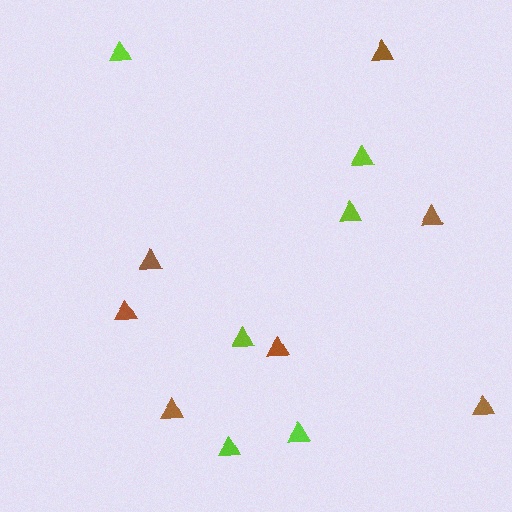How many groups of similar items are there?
There are 2 groups: one group of lime triangles (6) and one group of brown triangles (7).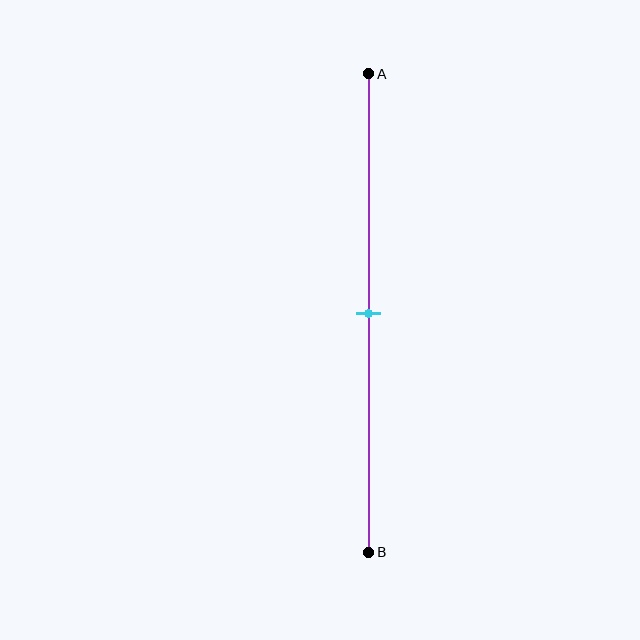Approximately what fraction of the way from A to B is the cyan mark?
The cyan mark is approximately 50% of the way from A to B.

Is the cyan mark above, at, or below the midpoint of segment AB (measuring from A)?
The cyan mark is approximately at the midpoint of segment AB.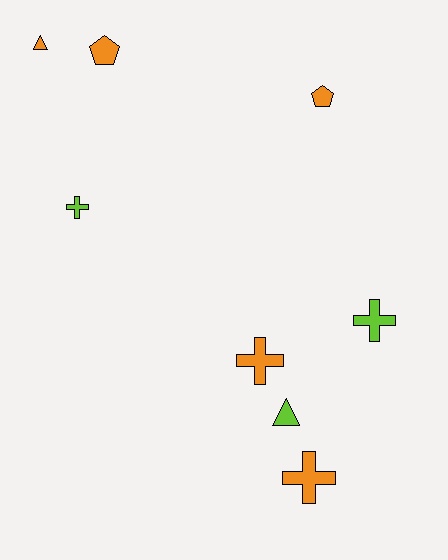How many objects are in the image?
There are 8 objects.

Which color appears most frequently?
Orange, with 5 objects.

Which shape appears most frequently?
Cross, with 4 objects.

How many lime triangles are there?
There is 1 lime triangle.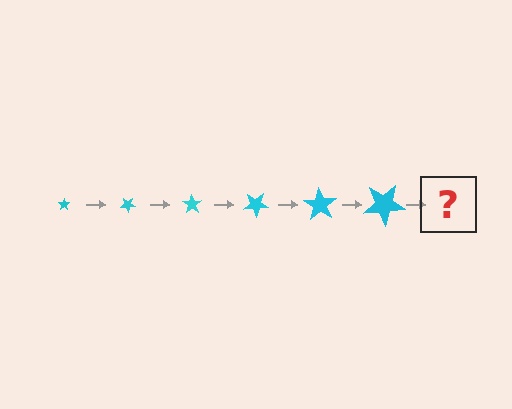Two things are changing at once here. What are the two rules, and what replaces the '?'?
The two rules are that the star grows larger each step and it rotates 35 degrees each step. The '?' should be a star, larger than the previous one and rotated 210 degrees from the start.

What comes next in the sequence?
The next element should be a star, larger than the previous one and rotated 210 degrees from the start.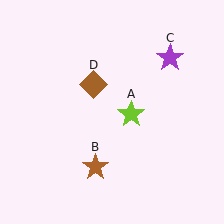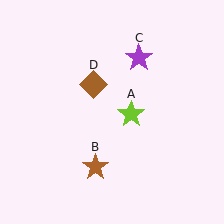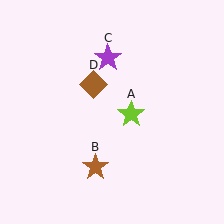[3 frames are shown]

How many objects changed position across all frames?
1 object changed position: purple star (object C).